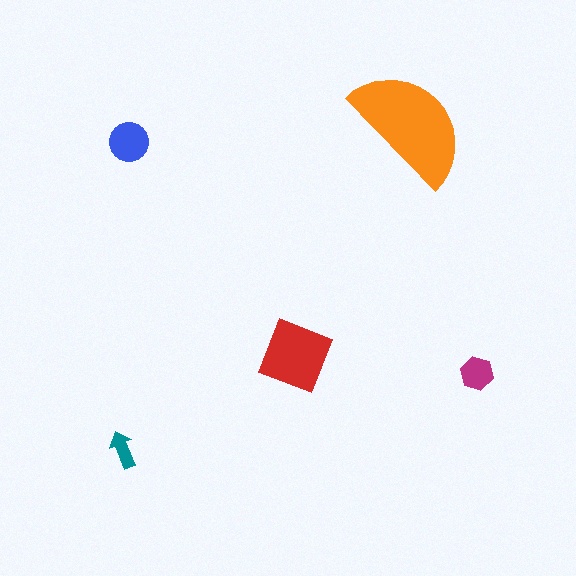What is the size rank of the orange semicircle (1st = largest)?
1st.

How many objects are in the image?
There are 5 objects in the image.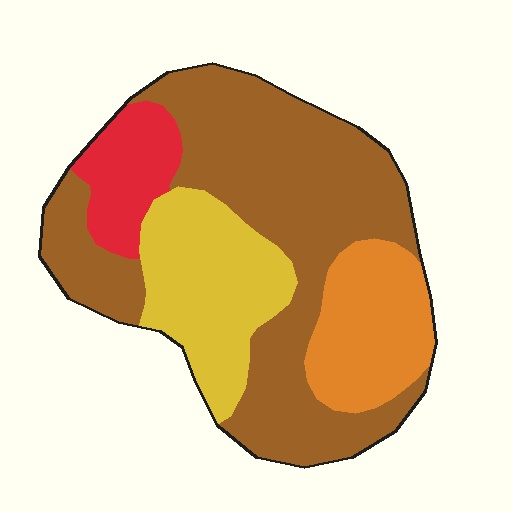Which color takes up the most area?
Brown, at roughly 55%.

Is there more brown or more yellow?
Brown.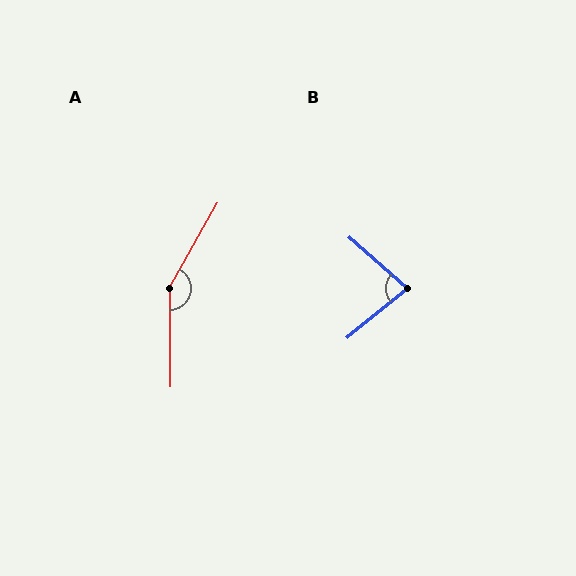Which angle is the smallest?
B, at approximately 80 degrees.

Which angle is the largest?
A, at approximately 150 degrees.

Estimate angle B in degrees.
Approximately 80 degrees.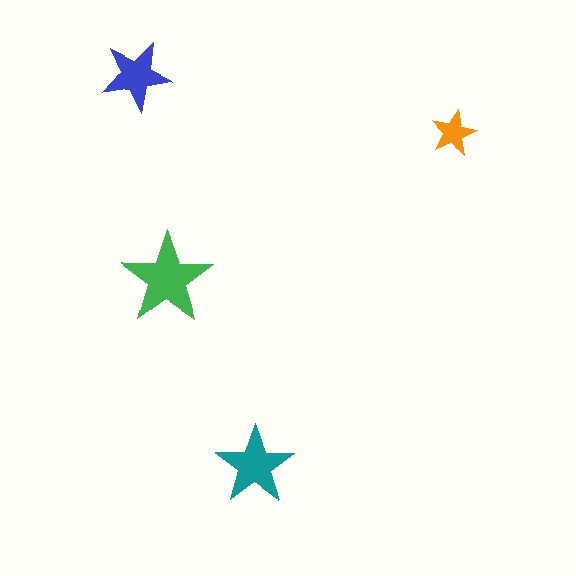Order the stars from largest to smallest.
the green one, the teal one, the blue one, the orange one.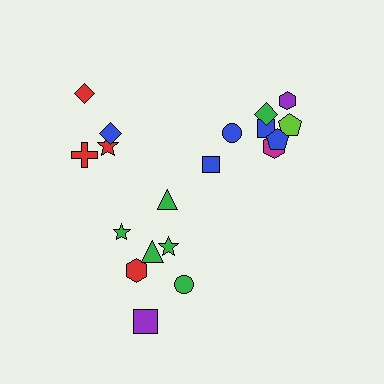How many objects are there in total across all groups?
There are 19 objects.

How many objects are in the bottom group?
There are 7 objects.